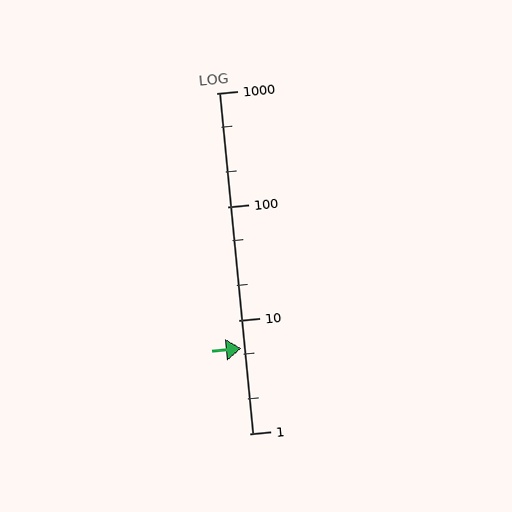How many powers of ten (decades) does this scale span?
The scale spans 3 decades, from 1 to 1000.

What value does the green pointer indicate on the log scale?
The pointer indicates approximately 5.6.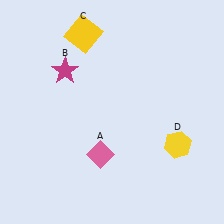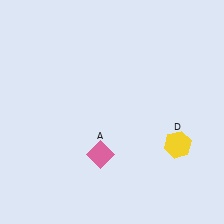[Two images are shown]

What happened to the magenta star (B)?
The magenta star (B) was removed in Image 2. It was in the top-left area of Image 1.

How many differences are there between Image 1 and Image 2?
There are 2 differences between the two images.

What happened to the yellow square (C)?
The yellow square (C) was removed in Image 2. It was in the top-left area of Image 1.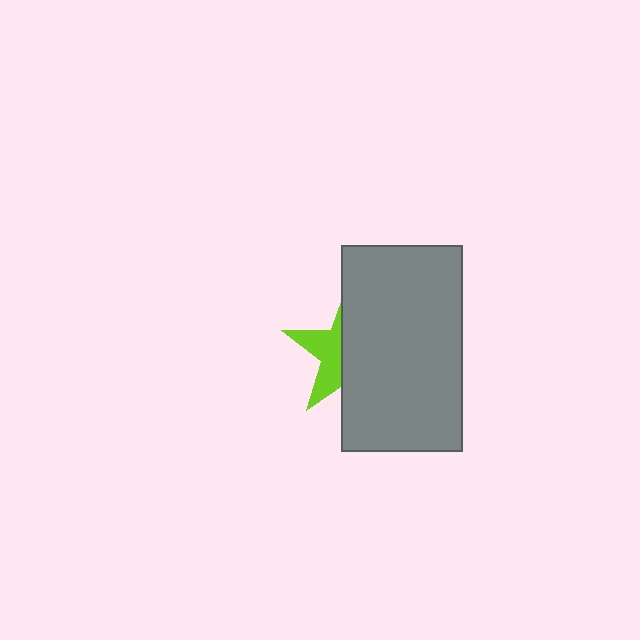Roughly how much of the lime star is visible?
A small part of it is visible (roughly 39%).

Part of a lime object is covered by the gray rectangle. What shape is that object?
It is a star.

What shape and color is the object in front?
The object in front is a gray rectangle.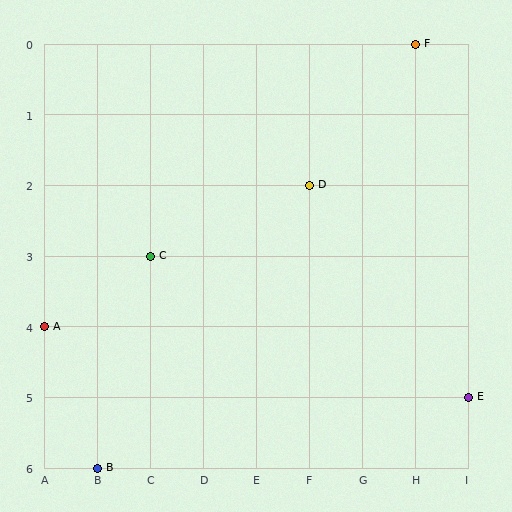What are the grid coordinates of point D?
Point D is at grid coordinates (F, 2).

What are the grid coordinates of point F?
Point F is at grid coordinates (H, 0).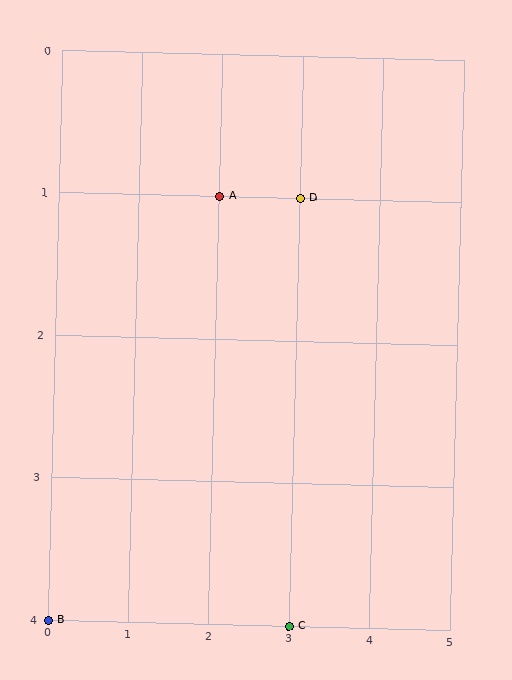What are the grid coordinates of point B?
Point B is at grid coordinates (0, 4).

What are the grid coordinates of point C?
Point C is at grid coordinates (3, 4).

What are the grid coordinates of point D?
Point D is at grid coordinates (3, 1).